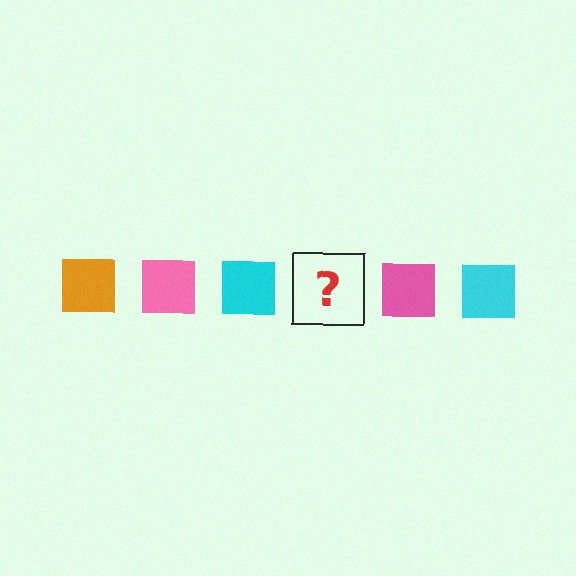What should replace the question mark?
The question mark should be replaced with an orange square.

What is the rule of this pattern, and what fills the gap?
The rule is that the pattern cycles through orange, pink, cyan squares. The gap should be filled with an orange square.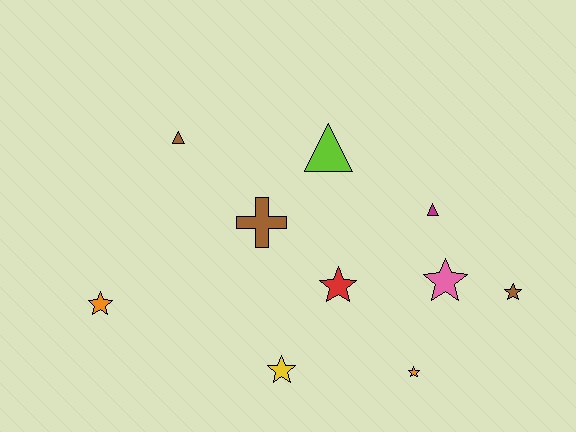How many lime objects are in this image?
There is 1 lime object.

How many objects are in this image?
There are 10 objects.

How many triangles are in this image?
There are 3 triangles.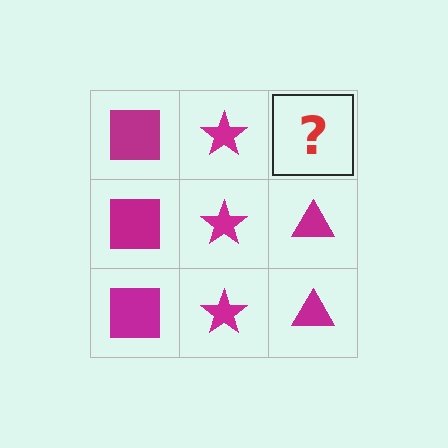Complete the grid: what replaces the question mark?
The question mark should be replaced with a magenta triangle.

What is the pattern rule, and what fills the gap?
The rule is that each column has a consistent shape. The gap should be filled with a magenta triangle.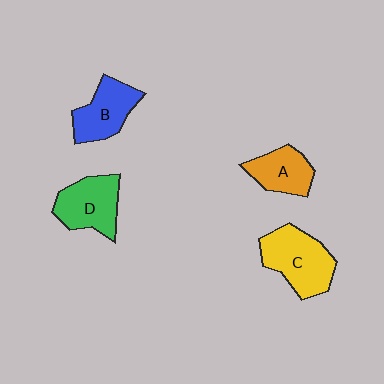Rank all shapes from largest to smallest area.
From largest to smallest: C (yellow), D (green), B (blue), A (orange).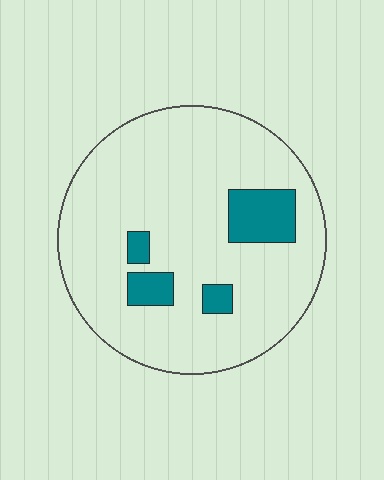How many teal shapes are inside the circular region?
4.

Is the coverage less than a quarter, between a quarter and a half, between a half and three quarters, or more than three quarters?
Less than a quarter.